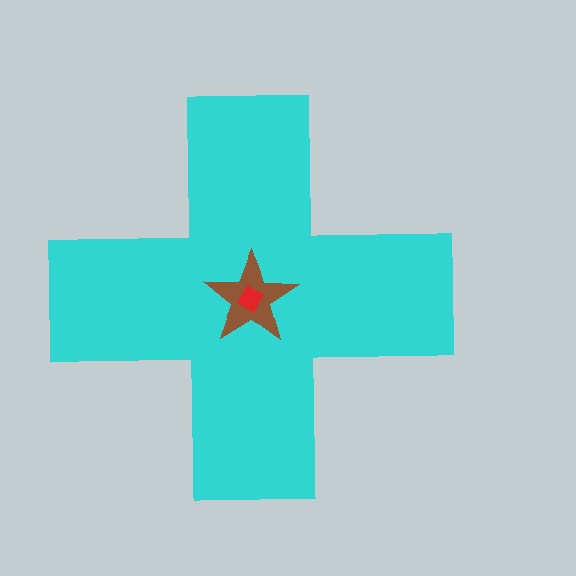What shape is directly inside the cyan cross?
The brown star.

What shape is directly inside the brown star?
The red diamond.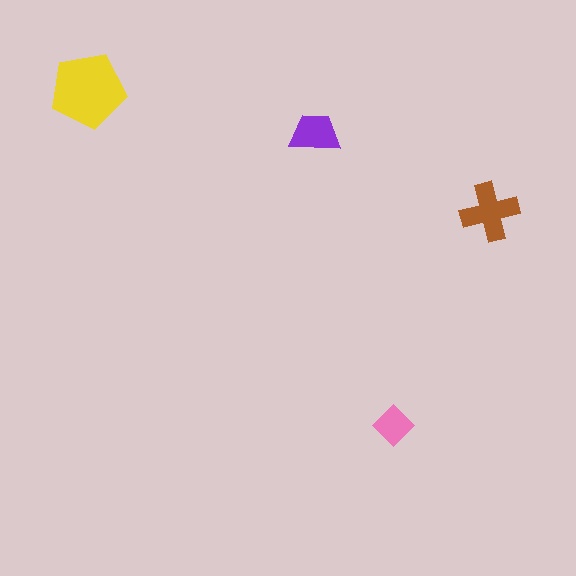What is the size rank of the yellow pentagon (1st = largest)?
1st.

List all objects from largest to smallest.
The yellow pentagon, the brown cross, the purple trapezoid, the pink diamond.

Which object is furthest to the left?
The yellow pentagon is leftmost.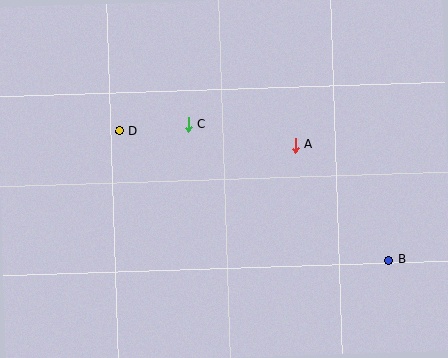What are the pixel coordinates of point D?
Point D is at (120, 131).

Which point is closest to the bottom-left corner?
Point D is closest to the bottom-left corner.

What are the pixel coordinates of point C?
Point C is at (189, 124).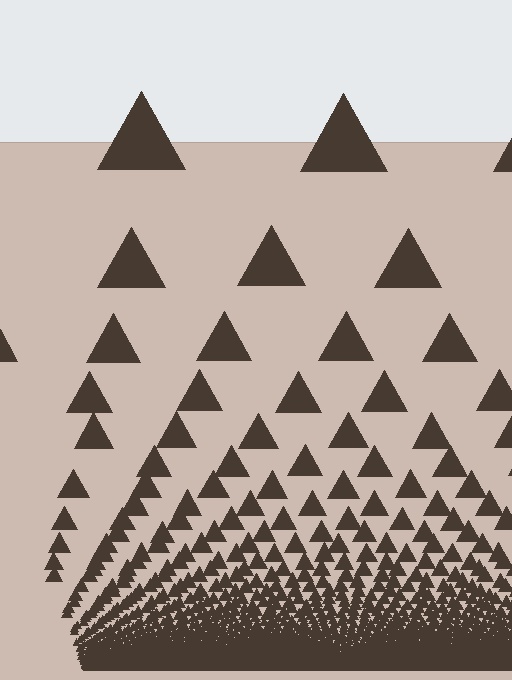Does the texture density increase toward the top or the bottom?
Density increases toward the bottom.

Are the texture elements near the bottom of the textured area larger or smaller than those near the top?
Smaller. The gradient is inverted — elements near the bottom are smaller and denser.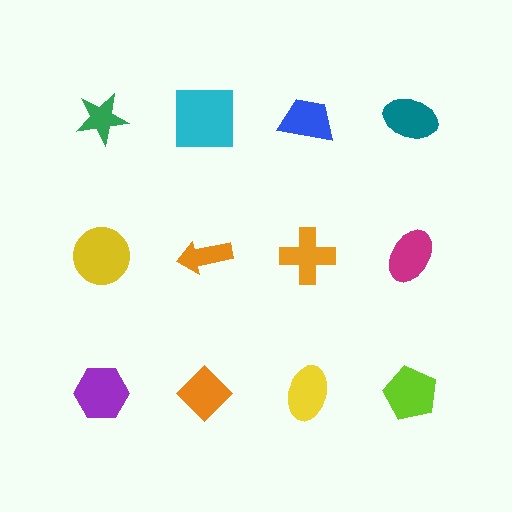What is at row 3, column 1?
A purple hexagon.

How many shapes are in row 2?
4 shapes.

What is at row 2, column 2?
An orange arrow.